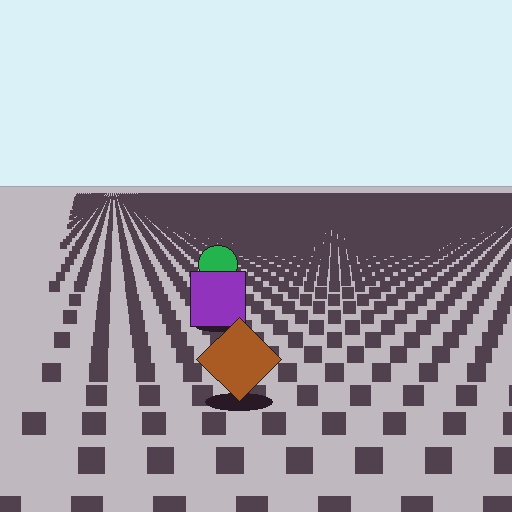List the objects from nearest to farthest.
From nearest to farthest: the brown diamond, the purple square, the green circle.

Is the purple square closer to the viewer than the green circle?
Yes. The purple square is closer — you can tell from the texture gradient: the ground texture is coarser near it.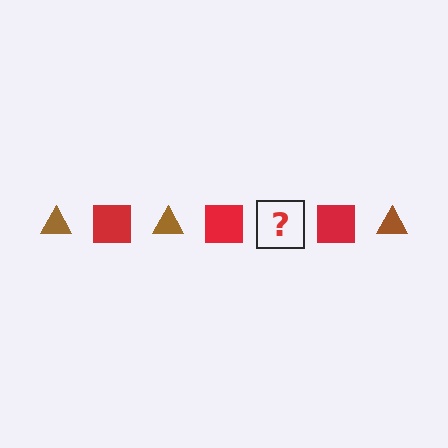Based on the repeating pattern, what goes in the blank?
The blank should be a brown triangle.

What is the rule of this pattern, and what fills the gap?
The rule is that the pattern alternates between brown triangle and red square. The gap should be filled with a brown triangle.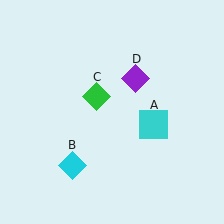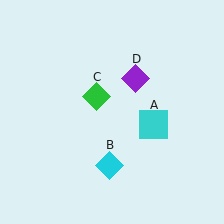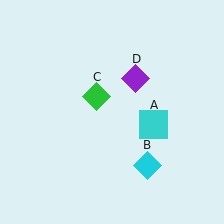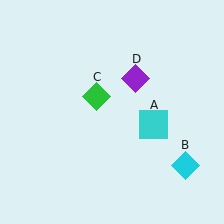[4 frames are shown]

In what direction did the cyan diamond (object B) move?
The cyan diamond (object B) moved right.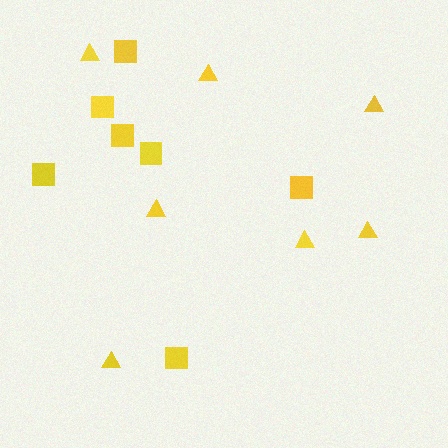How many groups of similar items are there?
There are 2 groups: one group of triangles (7) and one group of squares (7).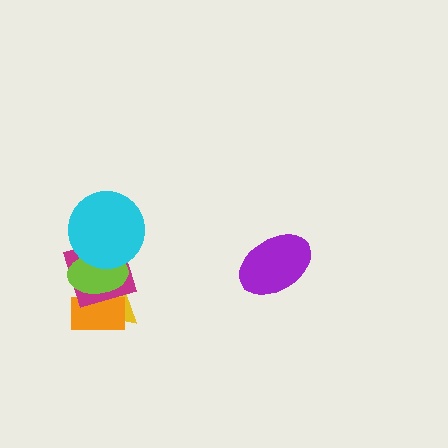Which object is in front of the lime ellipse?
The cyan circle is in front of the lime ellipse.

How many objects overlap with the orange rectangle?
3 objects overlap with the orange rectangle.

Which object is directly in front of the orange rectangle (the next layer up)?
The magenta square is directly in front of the orange rectangle.